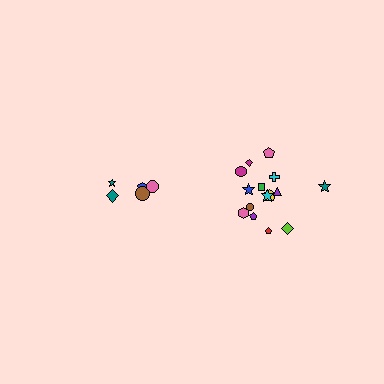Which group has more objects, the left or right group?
The right group.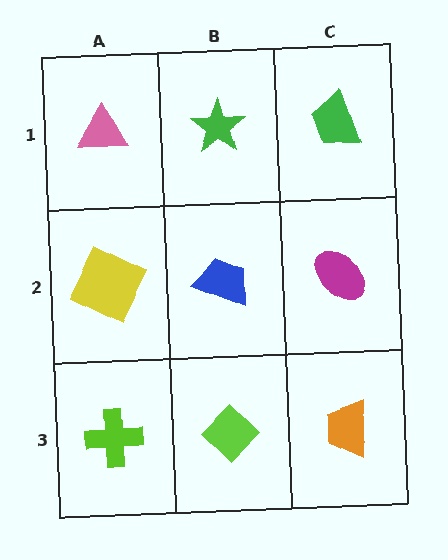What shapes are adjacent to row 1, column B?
A blue trapezoid (row 2, column B), a pink triangle (row 1, column A), a green trapezoid (row 1, column C).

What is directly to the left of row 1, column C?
A green star.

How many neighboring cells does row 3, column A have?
2.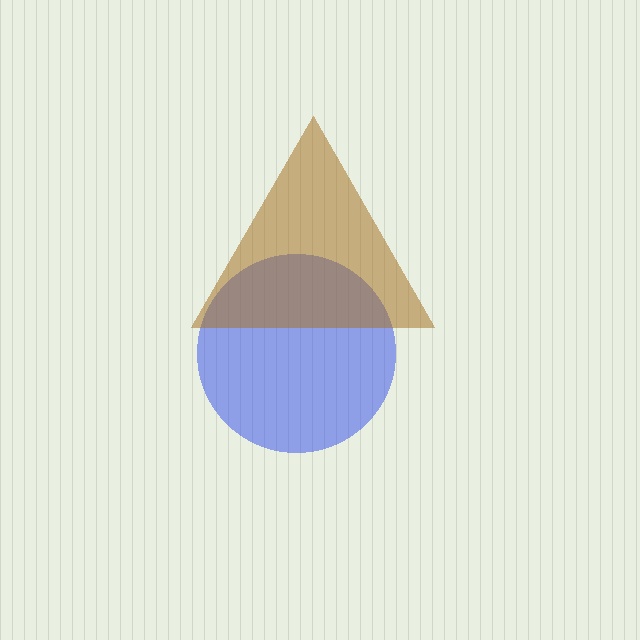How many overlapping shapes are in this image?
There are 2 overlapping shapes in the image.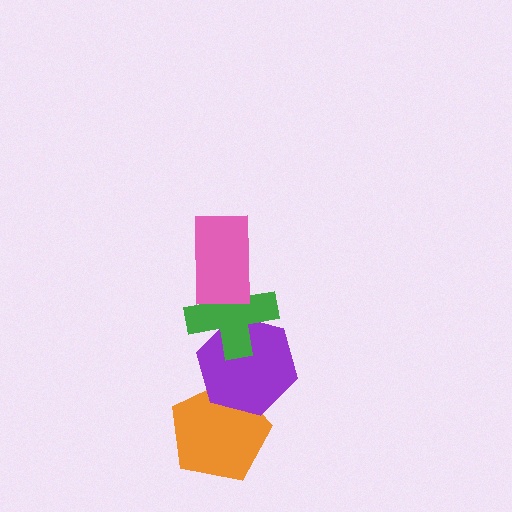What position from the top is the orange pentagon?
The orange pentagon is 4th from the top.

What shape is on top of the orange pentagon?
The purple hexagon is on top of the orange pentagon.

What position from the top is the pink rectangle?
The pink rectangle is 1st from the top.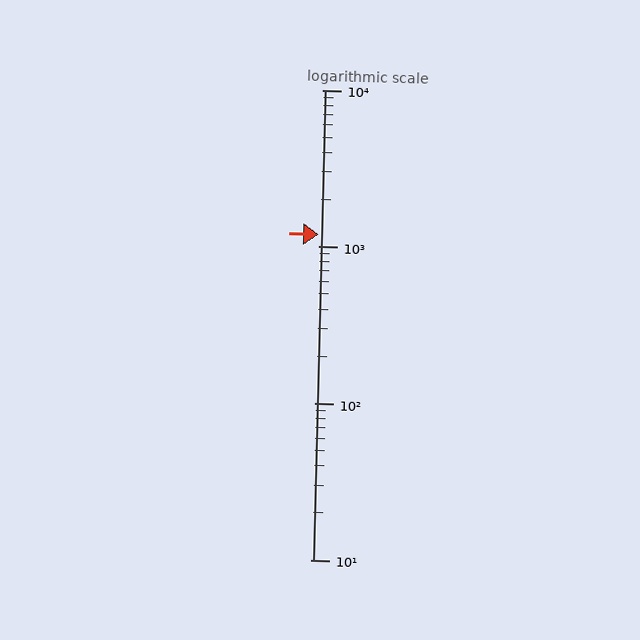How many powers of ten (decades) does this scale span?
The scale spans 3 decades, from 10 to 10000.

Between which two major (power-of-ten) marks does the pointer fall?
The pointer is between 1000 and 10000.